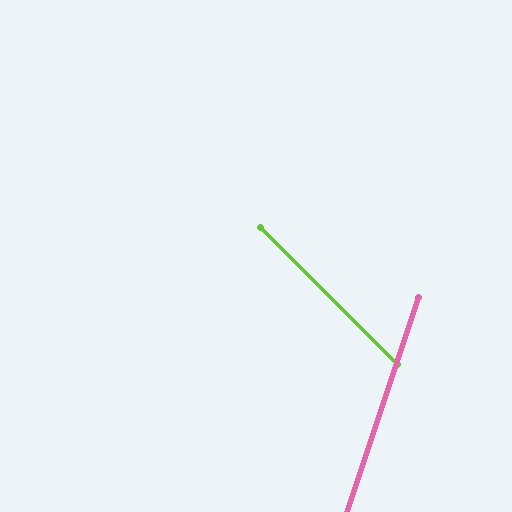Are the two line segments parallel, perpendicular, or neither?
Neither parallel nor perpendicular — they differ by about 63°.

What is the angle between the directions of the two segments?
Approximately 63 degrees.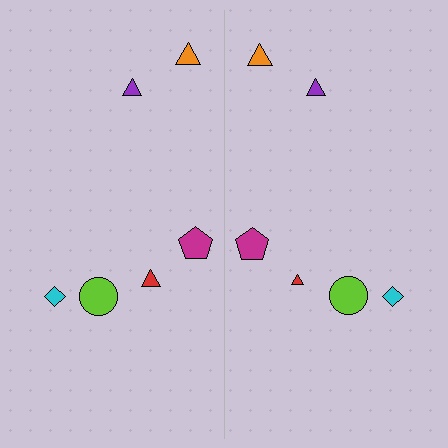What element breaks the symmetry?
The red triangle on the right side has a different size than its mirror counterpart.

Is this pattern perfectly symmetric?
No, the pattern is not perfectly symmetric. The red triangle on the right side has a different size than its mirror counterpart.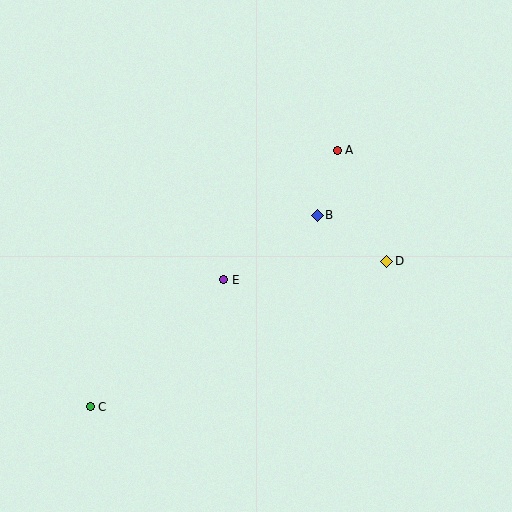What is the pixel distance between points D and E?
The distance between D and E is 164 pixels.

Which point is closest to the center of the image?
Point E at (224, 280) is closest to the center.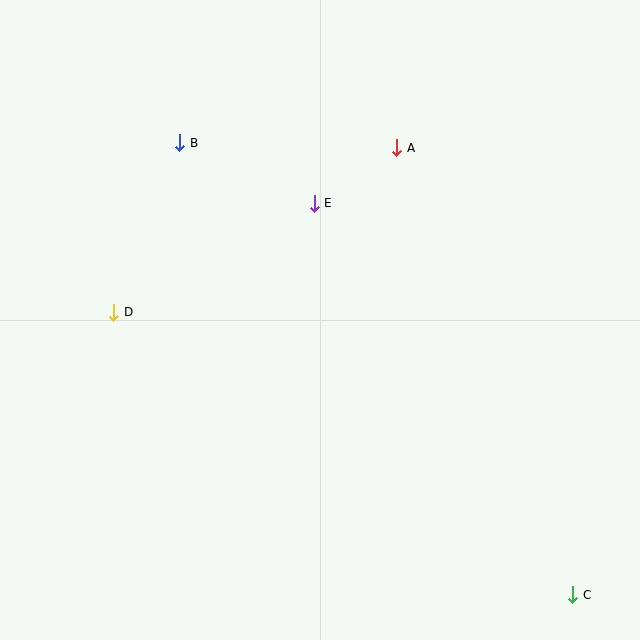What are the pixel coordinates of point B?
Point B is at (180, 143).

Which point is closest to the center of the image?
Point E at (314, 203) is closest to the center.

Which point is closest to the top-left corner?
Point B is closest to the top-left corner.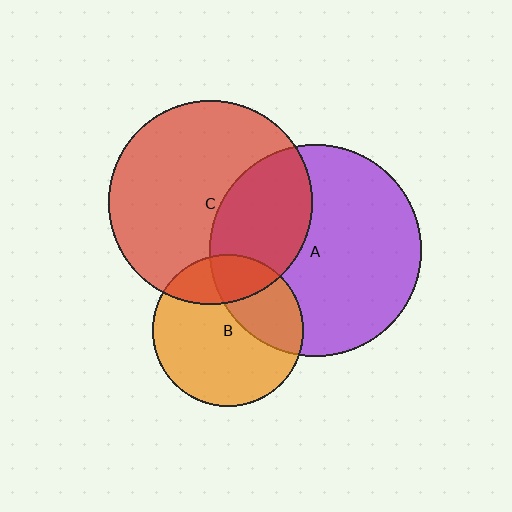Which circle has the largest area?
Circle A (purple).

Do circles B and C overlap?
Yes.